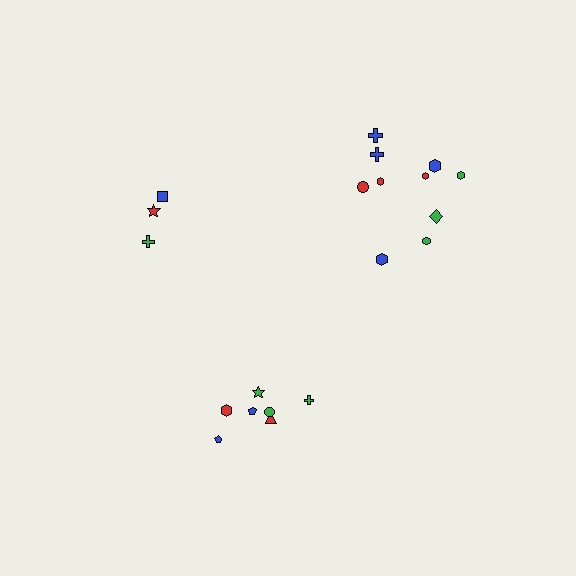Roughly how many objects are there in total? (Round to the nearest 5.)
Roughly 20 objects in total.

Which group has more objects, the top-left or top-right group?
The top-right group.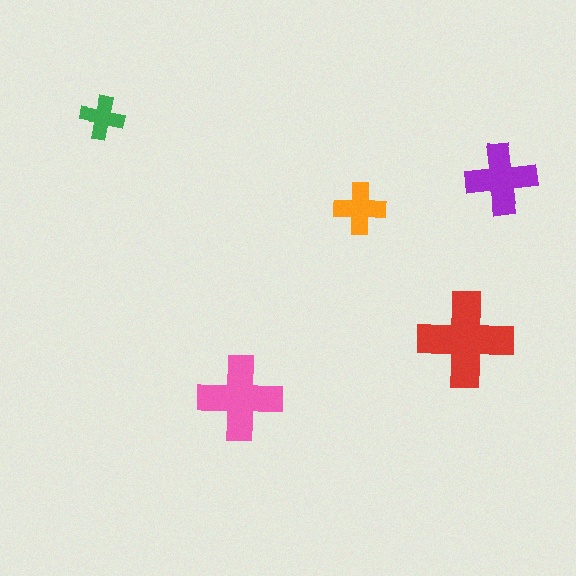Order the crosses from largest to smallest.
the red one, the pink one, the purple one, the orange one, the green one.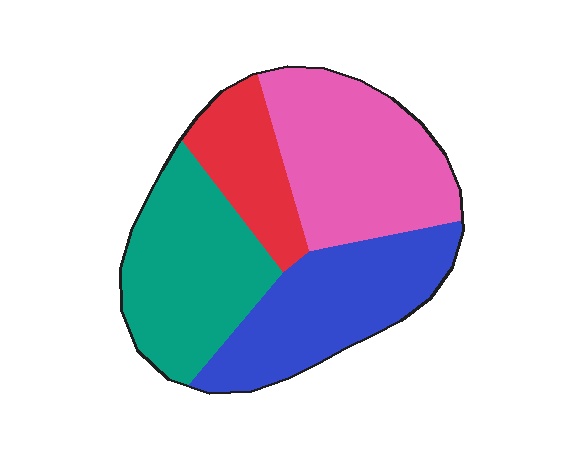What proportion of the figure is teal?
Teal covers 28% of the figure.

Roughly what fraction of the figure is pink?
Pink covers around 30% of the figure.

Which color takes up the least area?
Red, at roughly 15%.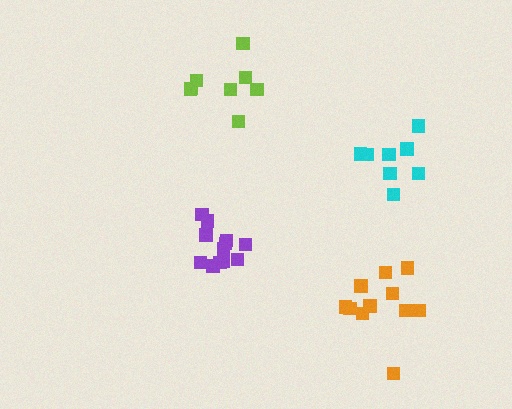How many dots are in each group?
Group 1: 11 dots, Group 2: 8 dots, Group 3: 8 dots, Group 4: 12 dots (39 total).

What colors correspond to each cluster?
The clusters are colored: orange, lime, cyan, purple.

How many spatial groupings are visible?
There are 4 spatial groupings.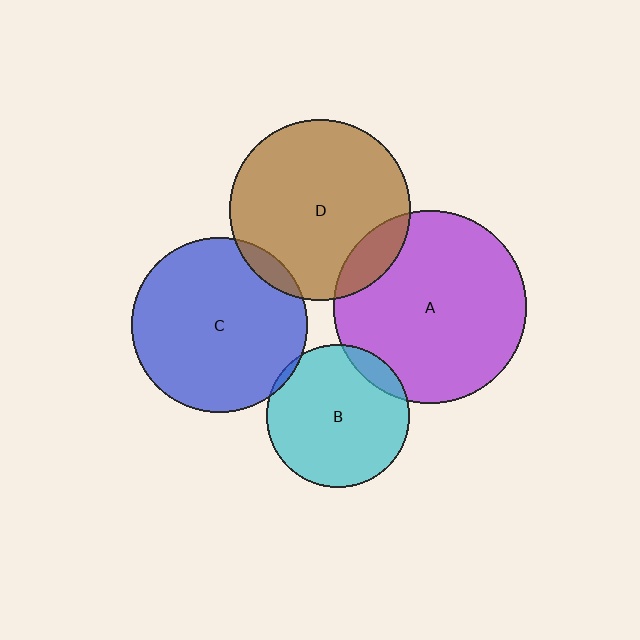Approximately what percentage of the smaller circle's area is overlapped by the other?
Approximately 5%.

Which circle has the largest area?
Circle A (purple).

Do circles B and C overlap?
Yes.